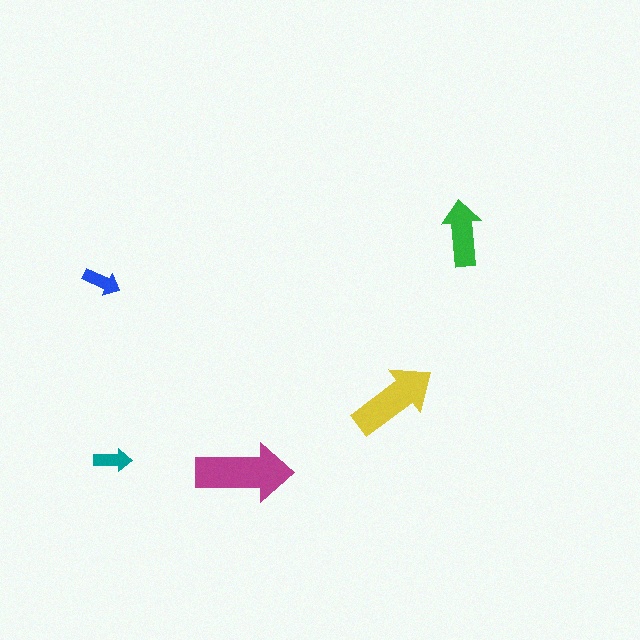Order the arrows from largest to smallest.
the magenta one, the yellow one, the green one, the blue one, the teal one.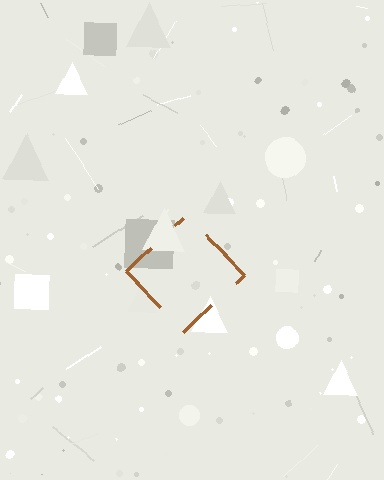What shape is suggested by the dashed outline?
The dashed outline suggests a diamond.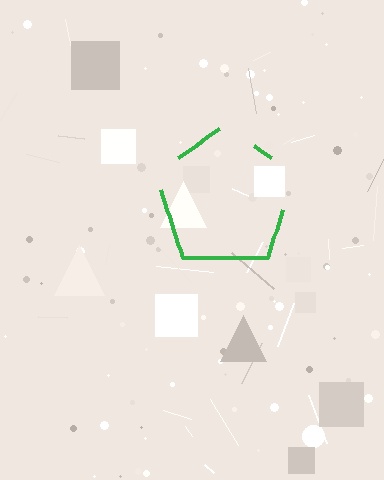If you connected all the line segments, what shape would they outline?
They would outline a pentagon.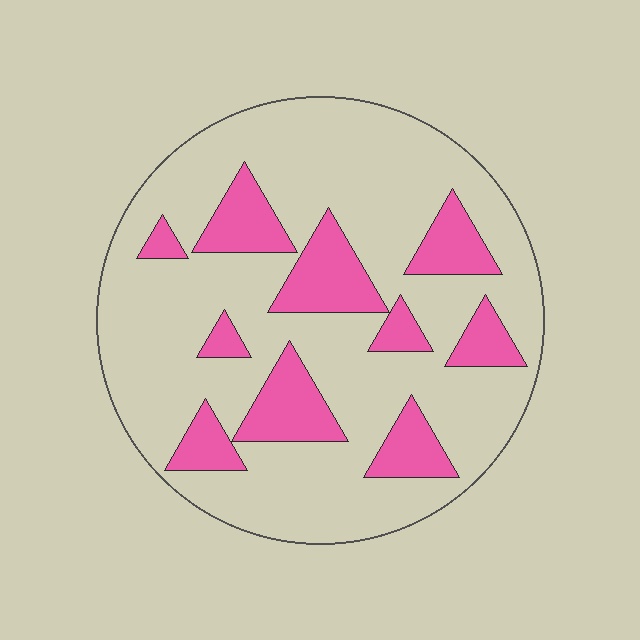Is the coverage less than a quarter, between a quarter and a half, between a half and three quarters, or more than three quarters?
Less than a quarter.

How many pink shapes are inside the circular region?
10.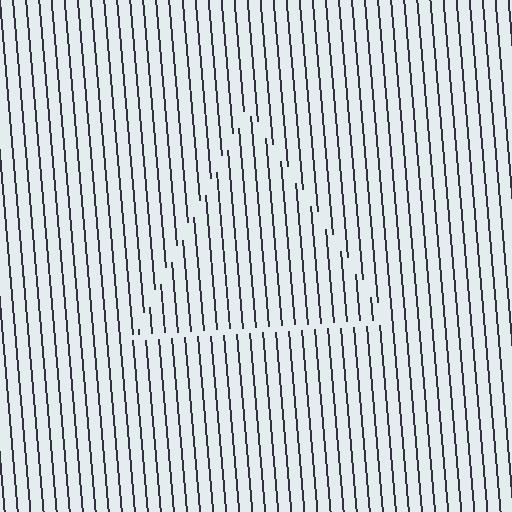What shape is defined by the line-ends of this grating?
An illusory triangle. The interior of the shape contains the same grating, shifted by half a period — the contour is defined by the phase discontinuity where line-ends from the inner and outer gratings abut.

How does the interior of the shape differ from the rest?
The interior of the shape contains the same grating, shifted by half a period — the contour is defined by the phase discontinuity where line-ends from the inner and outer gratings abut.